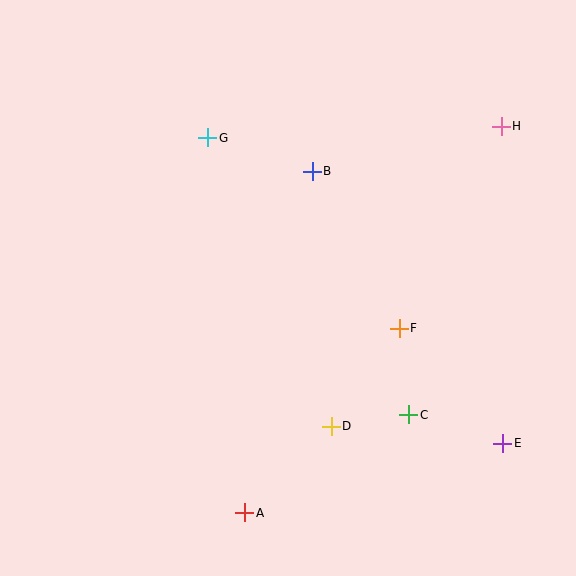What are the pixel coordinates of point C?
Point C is at (409, 415).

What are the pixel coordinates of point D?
Point D is at (331, 426).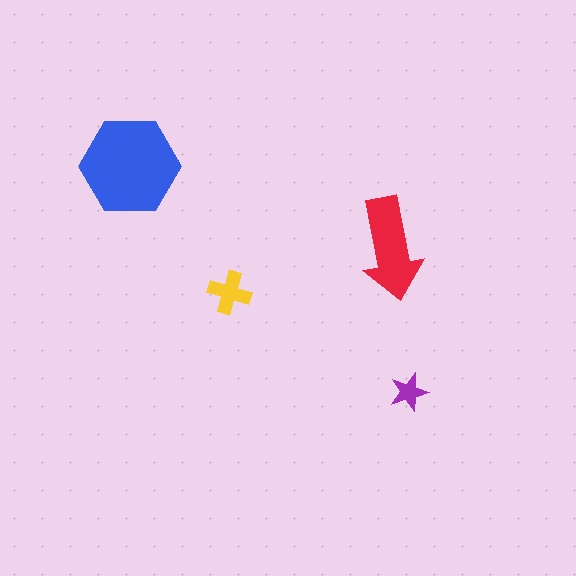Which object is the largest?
The blue hexagon.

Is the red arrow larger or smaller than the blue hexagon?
Smaller.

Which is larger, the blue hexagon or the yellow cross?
The blue hexagon.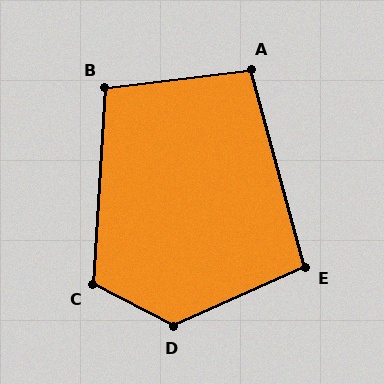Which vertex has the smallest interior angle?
A, at approximately 98 degrees.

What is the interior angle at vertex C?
Approximately 114 degrees (obtuse).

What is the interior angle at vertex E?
Approximately 99 degrees (obtuse).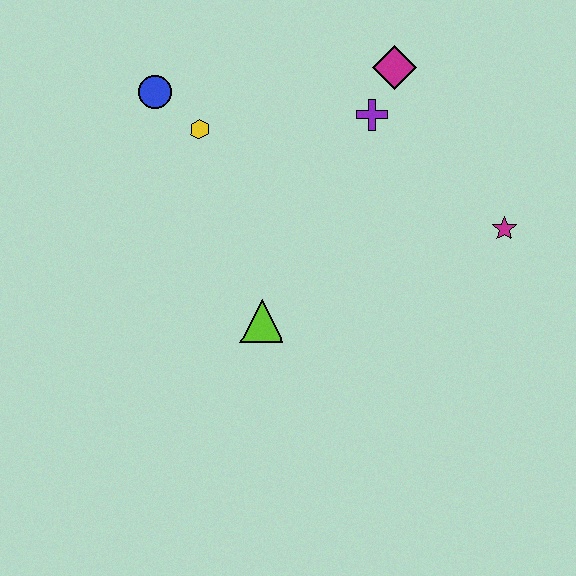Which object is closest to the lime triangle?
The yellow hexagon is closest to the lime triangle.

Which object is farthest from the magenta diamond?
The lime triangle is farthest from the magenta diamond.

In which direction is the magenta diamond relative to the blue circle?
The magenta diamond is to the right of the blue circle.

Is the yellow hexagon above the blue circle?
No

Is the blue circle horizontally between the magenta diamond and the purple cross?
No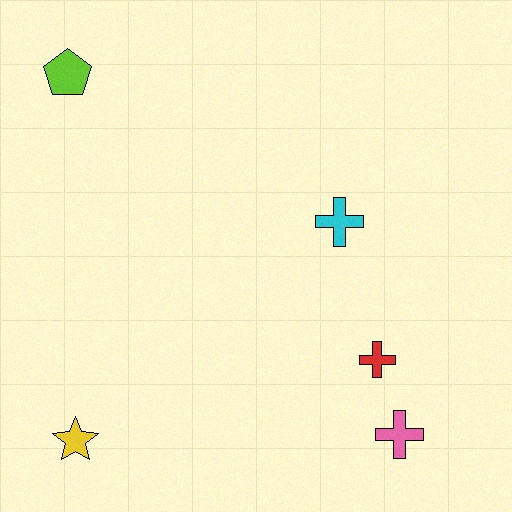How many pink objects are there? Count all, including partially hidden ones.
There is 1 pink object.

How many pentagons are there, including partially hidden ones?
There is 1 pentagon.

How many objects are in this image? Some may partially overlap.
There are 5 objects.